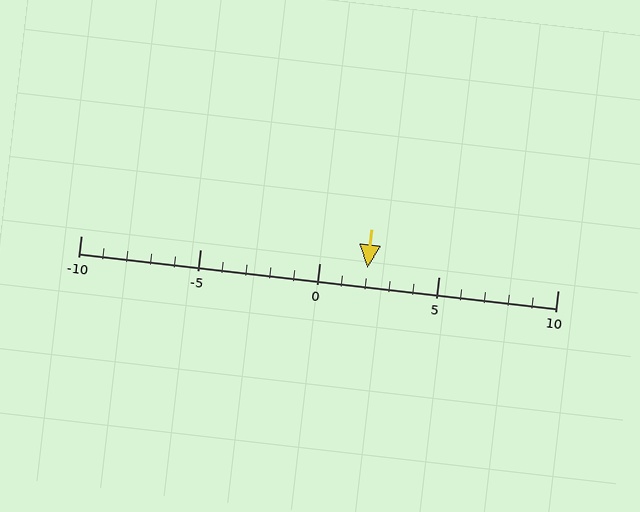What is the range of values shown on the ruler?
The ruler shows values from -10 to 10.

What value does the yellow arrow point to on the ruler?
The yellow arrow points to approximately 2.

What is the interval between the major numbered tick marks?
The major tick marks are spaced 5 units apart.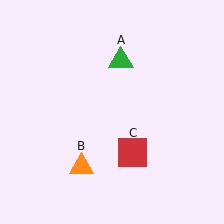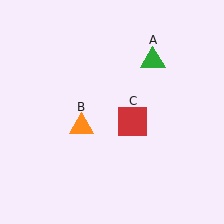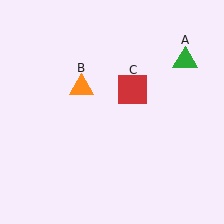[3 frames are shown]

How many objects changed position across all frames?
3 objects changed position: green triangle (object A), orange triangle (object B), red square (object C).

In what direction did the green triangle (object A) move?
The green triangle (object A) moved right.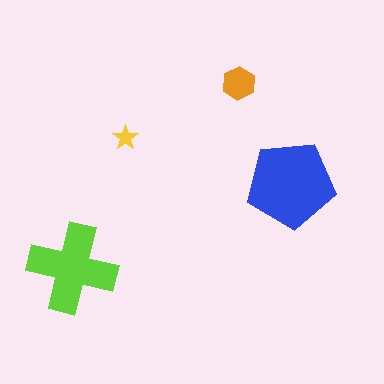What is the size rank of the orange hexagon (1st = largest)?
3rd.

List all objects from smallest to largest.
The yellow star, the orange hexagon, the lime cross, the blue pentagon.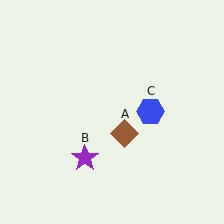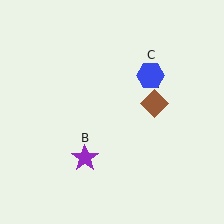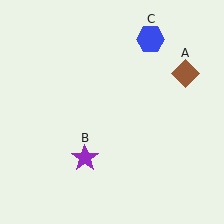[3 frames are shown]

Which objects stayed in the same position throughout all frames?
Purple star (object B) remained stationary.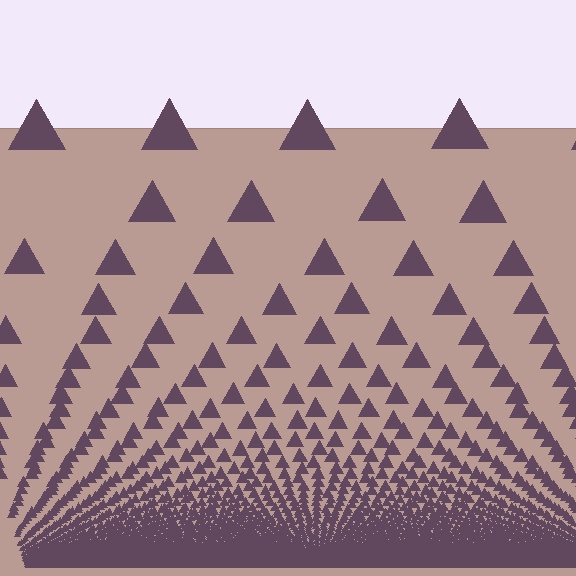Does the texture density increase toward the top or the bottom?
Density increases toward the bottom.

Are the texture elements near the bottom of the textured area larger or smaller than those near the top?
Smaller. The gradient is inverted — elements near the bottom are smaller and denser.